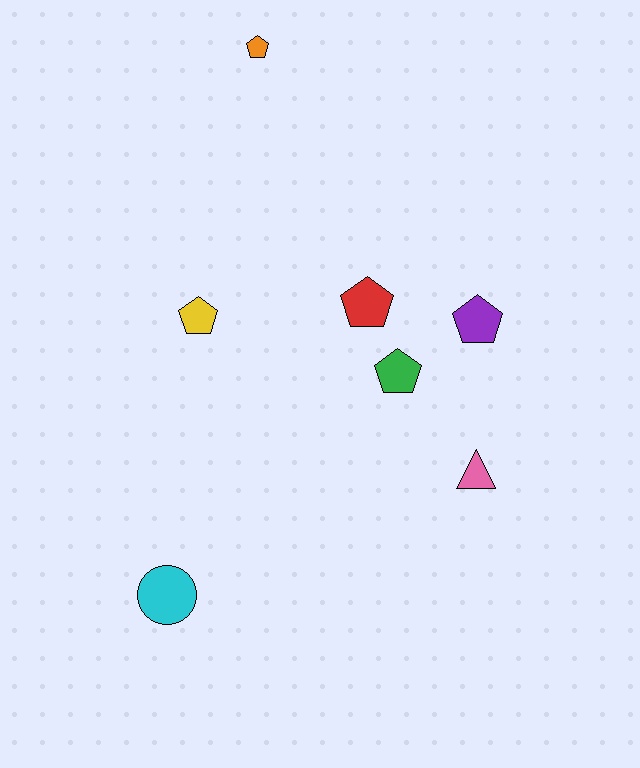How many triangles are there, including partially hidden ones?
There is 1 triangle.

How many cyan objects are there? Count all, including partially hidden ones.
There is 1 cyan object.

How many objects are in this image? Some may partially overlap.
There are 7 objects.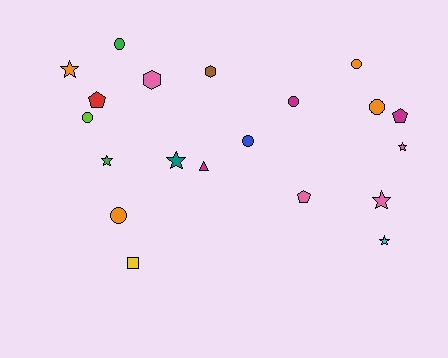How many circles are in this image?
There are 7 circles.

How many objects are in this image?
There are 20 objects.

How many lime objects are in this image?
There is 1 lime object.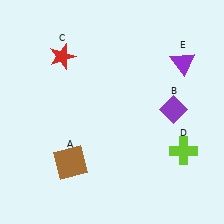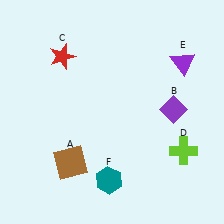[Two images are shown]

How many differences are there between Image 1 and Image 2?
There is 1 difference between the two images.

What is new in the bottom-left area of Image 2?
A teal hexagon (F) was added in the bottom-left area of Image 2.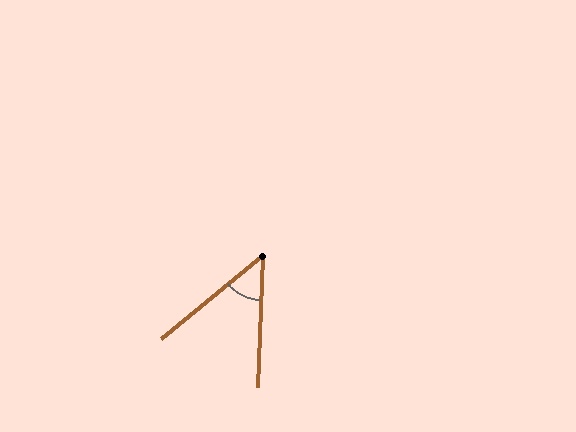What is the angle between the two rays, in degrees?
Approximately 48 degrees.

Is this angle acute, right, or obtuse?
It is acute.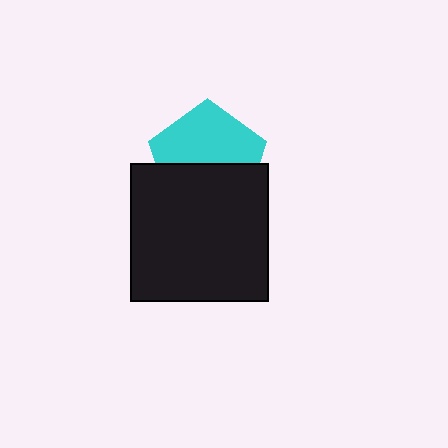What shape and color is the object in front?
The object in front is a black square.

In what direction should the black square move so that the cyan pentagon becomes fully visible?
The black square should move down. That is the shortest direction to clear the overlap and leave the cyan pentagon fully visible.